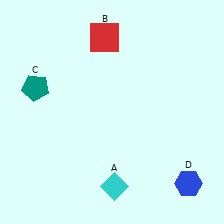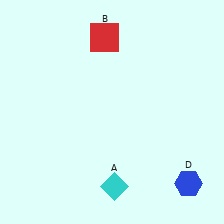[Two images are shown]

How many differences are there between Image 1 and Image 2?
There is 1 difference between the two images.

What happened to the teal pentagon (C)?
The teal pentagon (C) was removed in Image 2. It was in the top-left area of Image 1.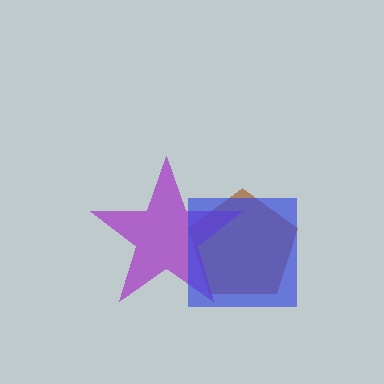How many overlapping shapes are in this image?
There are 3 overlapping shapes in the image.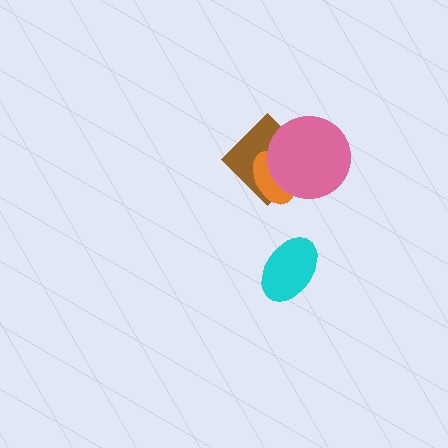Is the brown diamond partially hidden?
Yes, it is partially covered by another shape.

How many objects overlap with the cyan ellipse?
0 objects overlap with the cyan ellipse.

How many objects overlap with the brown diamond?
2 objects overlap with the brown diamond.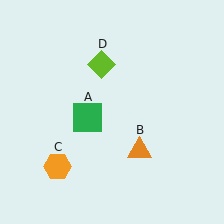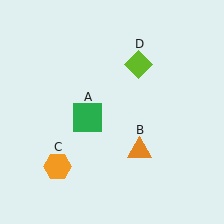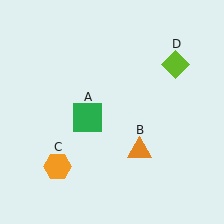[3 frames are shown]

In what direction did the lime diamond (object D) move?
The lime diamond (object D) moved right.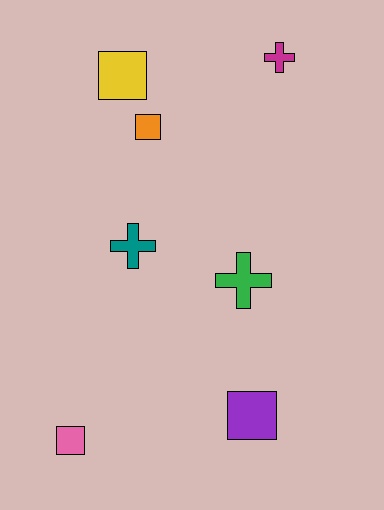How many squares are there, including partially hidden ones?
There are 4 squares.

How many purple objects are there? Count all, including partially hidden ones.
There is 1 purple object.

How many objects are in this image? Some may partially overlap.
There are 7 objects.